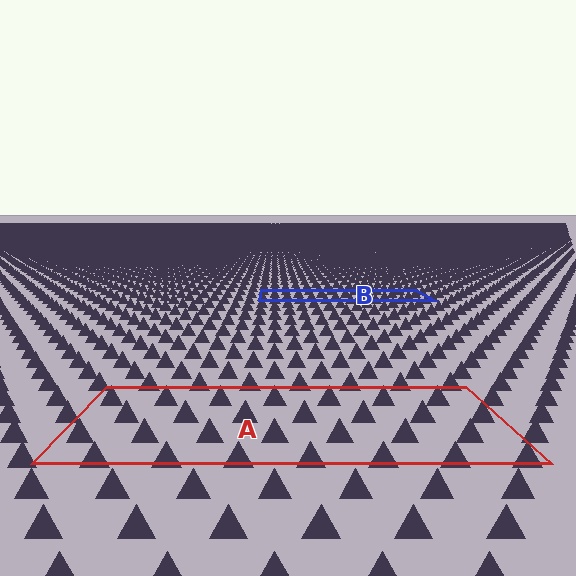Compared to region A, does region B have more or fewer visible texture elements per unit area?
Region B has more texture elements per unit area — they are packed more densely because it is farther away.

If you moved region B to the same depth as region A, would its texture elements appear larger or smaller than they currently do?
They would appear larger. At a closer depth, the same texture elements are projected at a bigger on-screen size.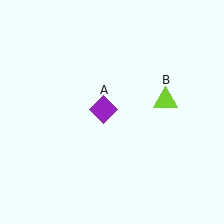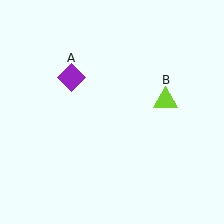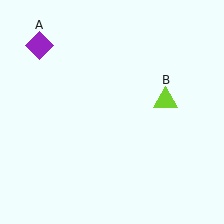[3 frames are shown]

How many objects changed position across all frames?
1 object changed position: purple diamond (object A).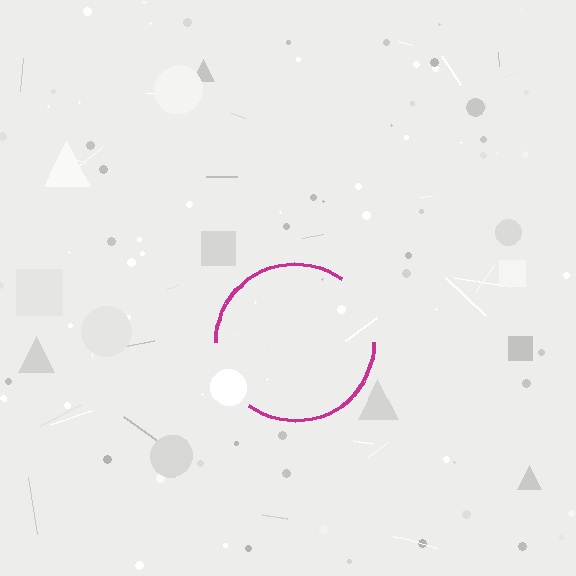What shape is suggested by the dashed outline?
The dashed outline suggests a circle.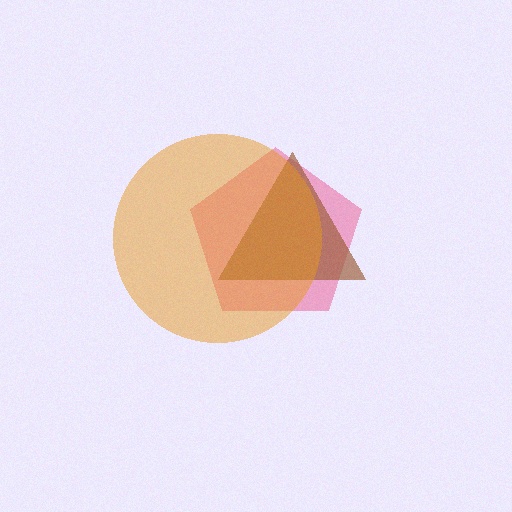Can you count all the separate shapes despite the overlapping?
Yes, there are 3 separate shapes.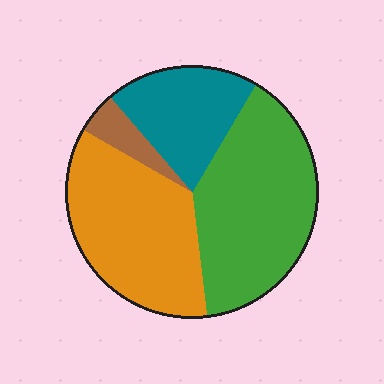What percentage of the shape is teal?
Teal takes up about one fifth (1/5) of the shape.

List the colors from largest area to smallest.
From largest to smallest: green, orange, teal, brown.